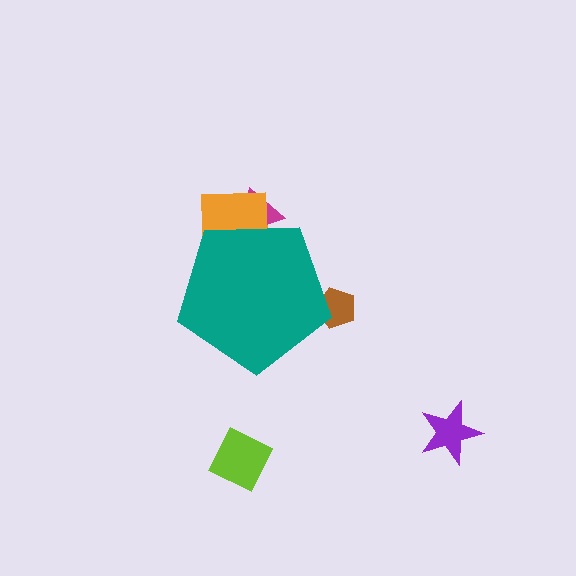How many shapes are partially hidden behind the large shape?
3 shapes are partially hidden.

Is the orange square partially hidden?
Yes, the orange square is partially hidden behind the teal pentagon.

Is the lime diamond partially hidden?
No, the lime diamond is fully visible.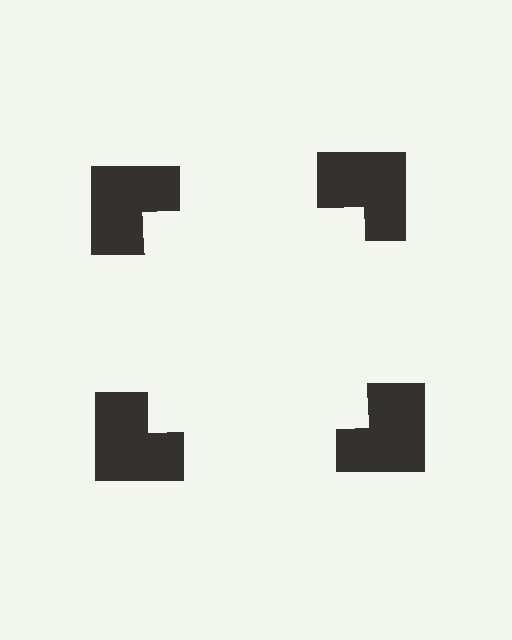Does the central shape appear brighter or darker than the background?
It typically appears slightly brighter than the background, even though no actual brightness change is drawn.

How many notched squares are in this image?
There are 4 — one at each vertex of the illusory square.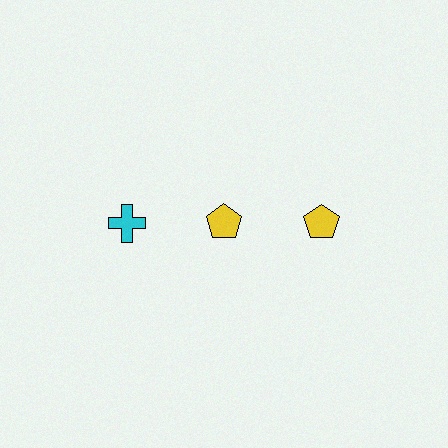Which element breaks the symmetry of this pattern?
The cyan cross in the top row, leftmost column breaks the symmetry. All other shapes are yellow pentagons.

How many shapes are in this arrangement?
There are 3 shapes arranged in a grid pattern.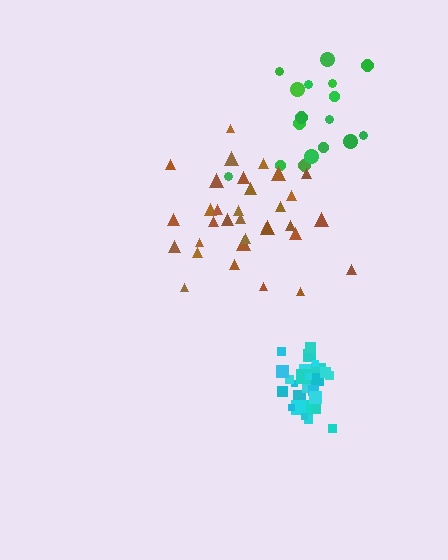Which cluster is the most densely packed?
Cyan.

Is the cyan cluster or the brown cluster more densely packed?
Cyan.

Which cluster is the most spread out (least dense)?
Green.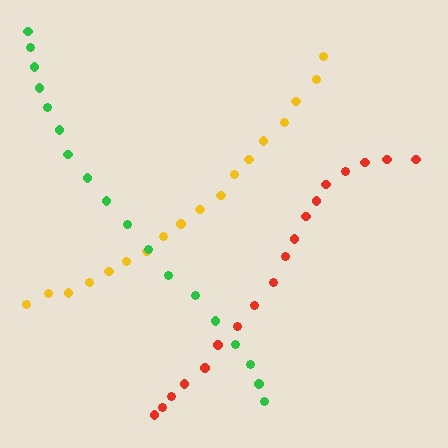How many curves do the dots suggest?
There are 3 distinct paths.